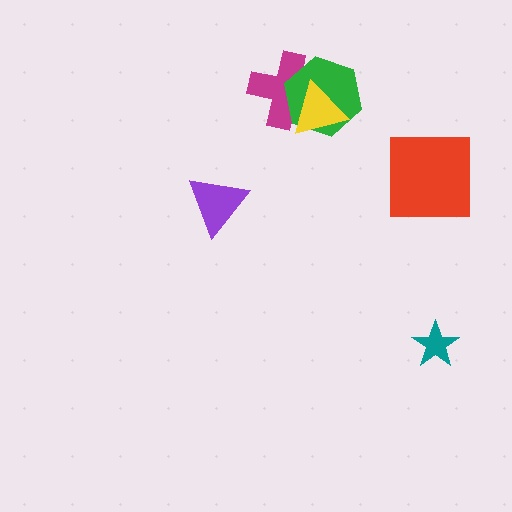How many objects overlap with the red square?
0 objects overlap with the red square.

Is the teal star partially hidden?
No, no other shape covers it.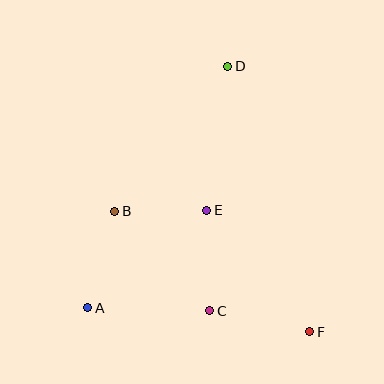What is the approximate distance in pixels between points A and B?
The distance between A and B is approximately 100 pixels.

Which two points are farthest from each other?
Points A and D are farthest from each other.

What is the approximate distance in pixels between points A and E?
The distance between A and E is approximately 154 pixels.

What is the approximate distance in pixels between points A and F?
The distance between A and F is approximately 224 pixels.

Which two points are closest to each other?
Points B and E are closest to each other.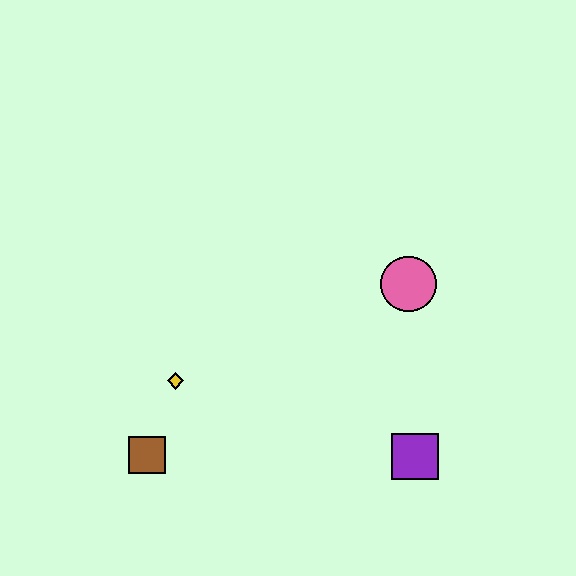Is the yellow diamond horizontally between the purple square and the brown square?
Yes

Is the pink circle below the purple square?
No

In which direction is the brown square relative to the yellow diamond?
The brown square is below the yellow diamond.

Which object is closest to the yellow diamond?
The brown square is closest to the yellow diamond.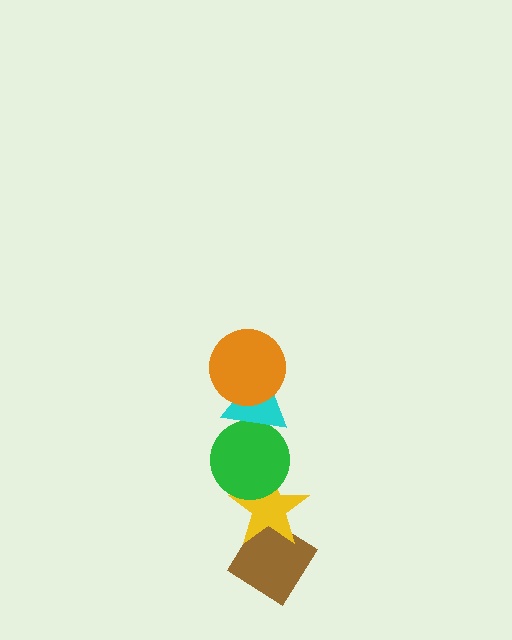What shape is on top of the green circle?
The cyan triangle is on top of the green circle.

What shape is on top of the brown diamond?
The yellow star is on top of the brown diamond.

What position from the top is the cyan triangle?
The cyan triangle is 2nd from the top.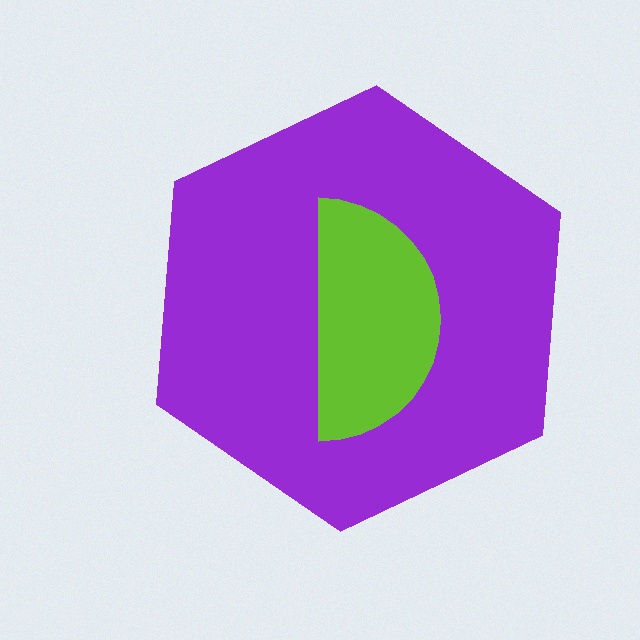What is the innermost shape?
The lime semicircle.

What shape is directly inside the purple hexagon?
The lime semicircle.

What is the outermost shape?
The purple hexagon.